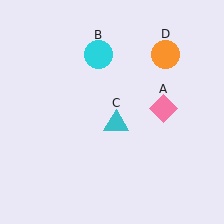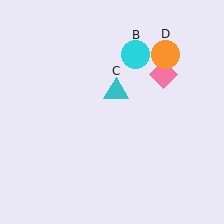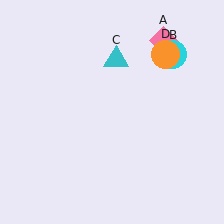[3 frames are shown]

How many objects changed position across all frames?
3 objects changed position: pink diamond (object A), cyan circle (object B), cyan triangle (object C).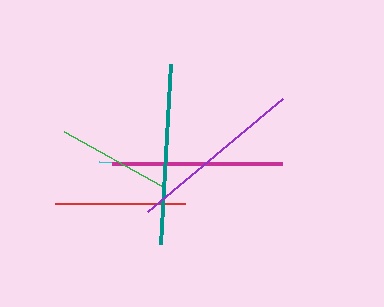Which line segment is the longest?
The cyan line is the longest at approximately 181 pixels.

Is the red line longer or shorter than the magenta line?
The magenta line is longer than the red line.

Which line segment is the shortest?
The green line is the shortest at approximately 111 pixels.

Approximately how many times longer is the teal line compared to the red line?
The teal line is approximately 1.4 times the length of the red line.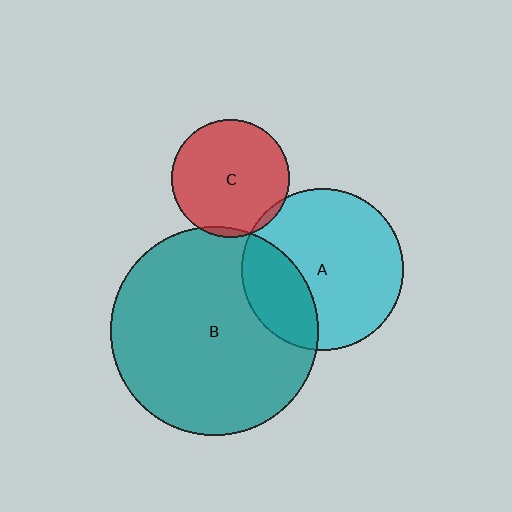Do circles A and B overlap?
Yes.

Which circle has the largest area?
Circle B (teal).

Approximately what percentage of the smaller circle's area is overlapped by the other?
Approximately 30%.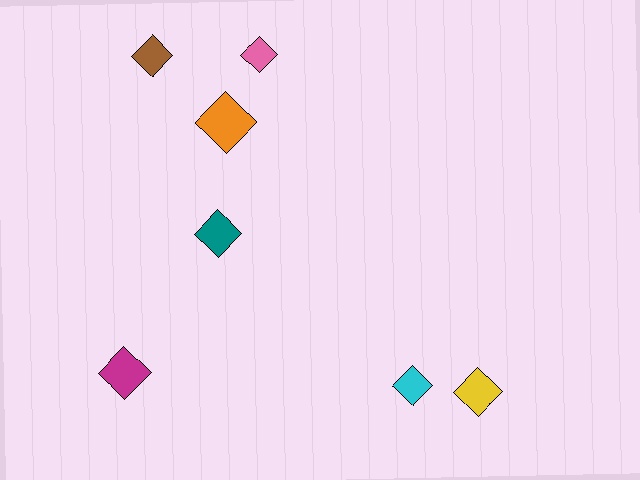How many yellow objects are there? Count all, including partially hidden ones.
There is 1 yellow object.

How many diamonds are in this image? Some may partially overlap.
There are 7 diamonds.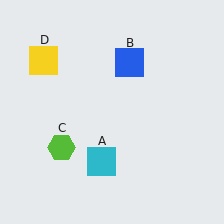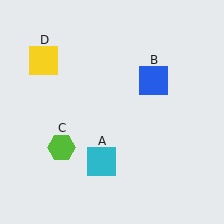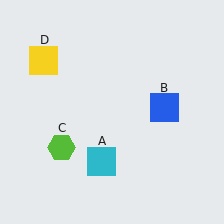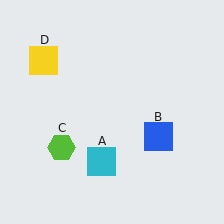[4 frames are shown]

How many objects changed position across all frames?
1 object changed position: blue square (object B).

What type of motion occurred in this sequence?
The blue square (object B) rotated clockwise around the center of the scene.